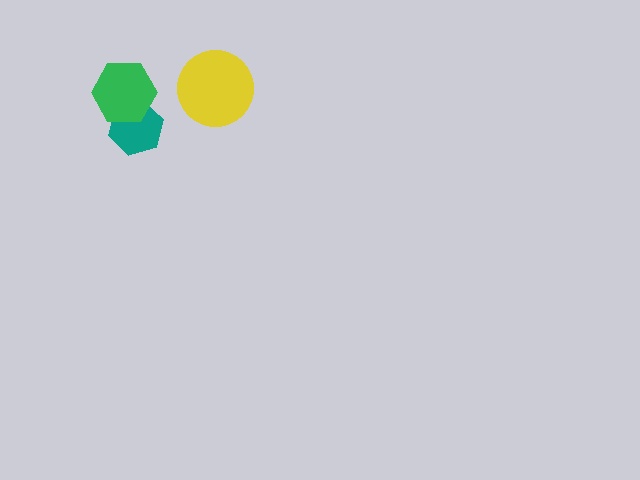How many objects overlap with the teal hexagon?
1 object overlaps with the teal hexagon.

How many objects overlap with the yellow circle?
0 objects overlap with the yellow circle.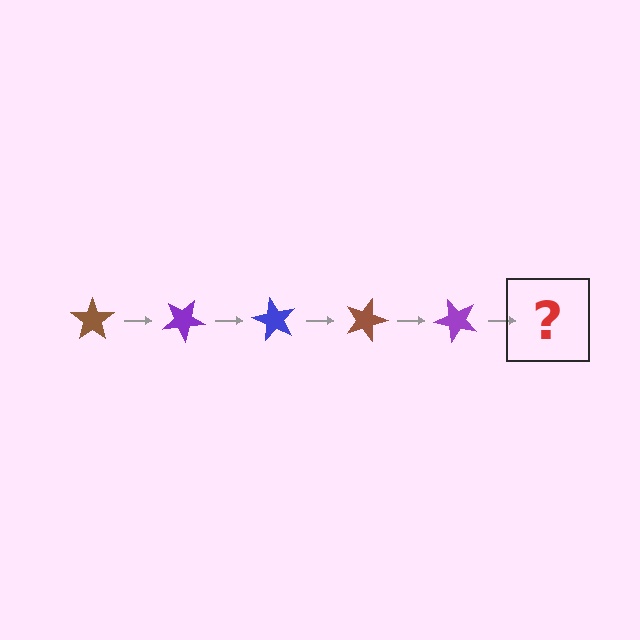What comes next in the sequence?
The next element should be a blue star, rotated 150 degrees from the start.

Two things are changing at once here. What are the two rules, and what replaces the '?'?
The two rules are that it rotates 30 degrees each step and the color cycles through brown, purple, and blue. The '?' should be a blue star, rotated 150 degrees from the start.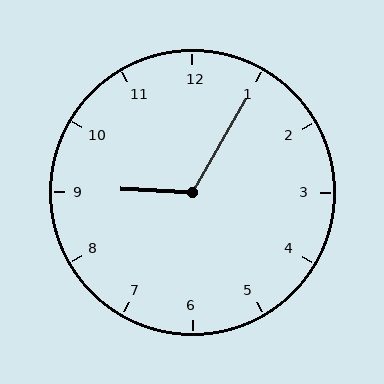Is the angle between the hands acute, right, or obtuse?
It is obtuse.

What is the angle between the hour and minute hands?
Approximately 118 degrees.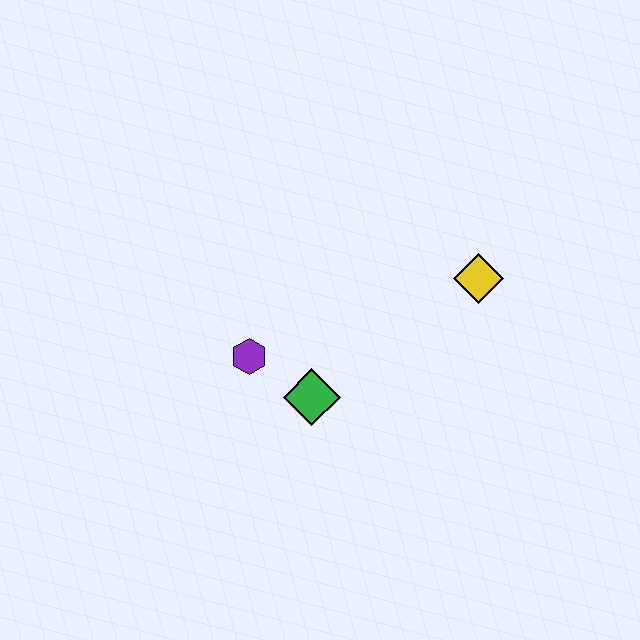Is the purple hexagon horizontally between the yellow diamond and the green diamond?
No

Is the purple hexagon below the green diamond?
No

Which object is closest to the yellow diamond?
The green diamond is closest to the yellow diamond.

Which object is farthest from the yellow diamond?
The purple hexagon is farthest from the yellow diamond.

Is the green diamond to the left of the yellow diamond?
Yes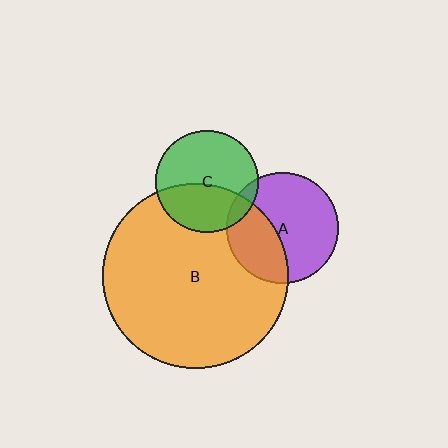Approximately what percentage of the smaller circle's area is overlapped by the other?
Approximately 40%.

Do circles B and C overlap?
Yes.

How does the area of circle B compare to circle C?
Approximately 3.3 times.